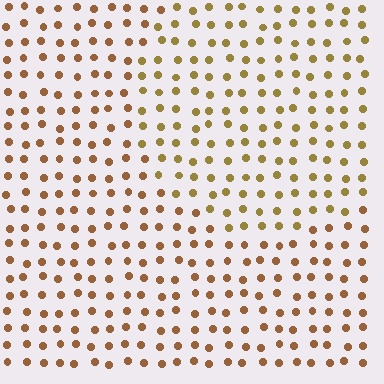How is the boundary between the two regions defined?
The boundary is defined purely by a slight shift in hue (about 23 degrees). Spacing, size, and orientation are identical on both sides.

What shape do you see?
I see a circle.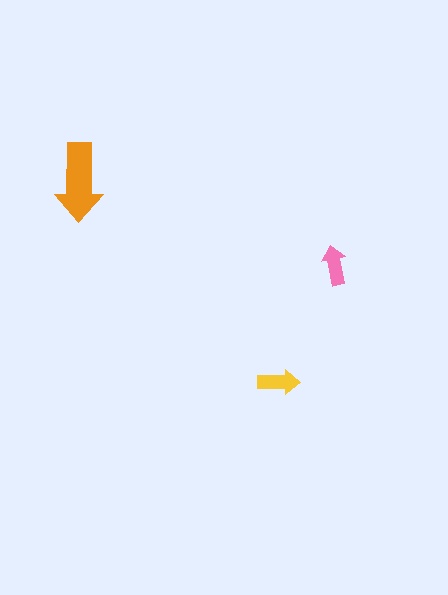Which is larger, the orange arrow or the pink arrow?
The orange one.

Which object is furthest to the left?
The orange arrow is leftmost.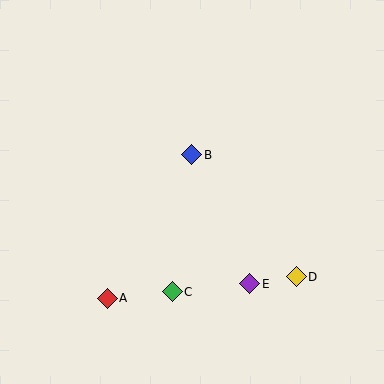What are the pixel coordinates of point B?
Point B is at (192, 155).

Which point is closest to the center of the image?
Point B at (192, 155) is closest to the center.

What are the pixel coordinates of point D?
Point D is at (296, 277).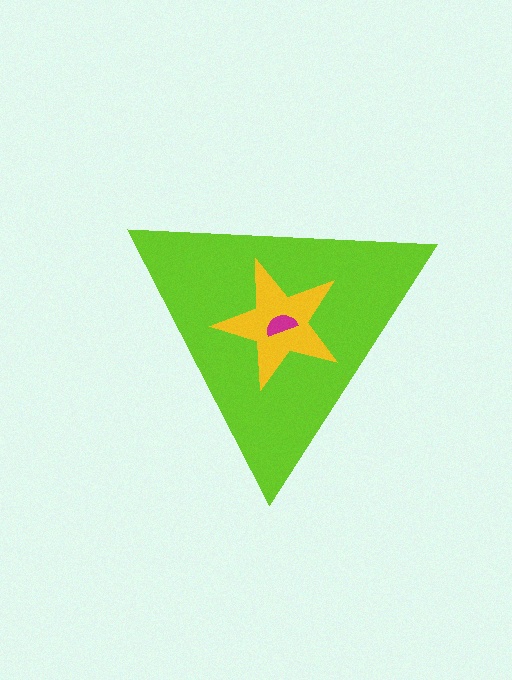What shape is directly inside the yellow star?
The magenta semicircle.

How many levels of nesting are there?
3.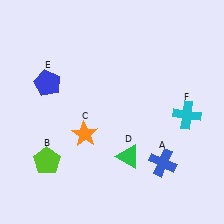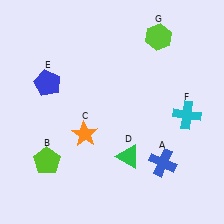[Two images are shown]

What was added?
A lime hexagon (G) was added in Image 2.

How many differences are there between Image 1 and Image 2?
There is 1 difference between the two images.